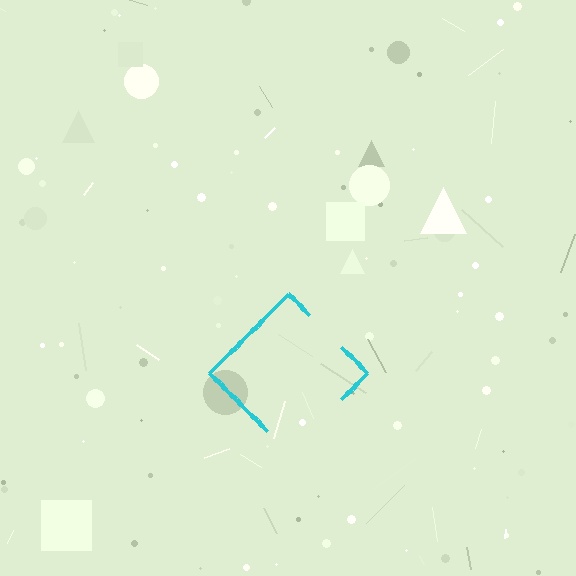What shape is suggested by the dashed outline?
The dashed outline suggests a diamond.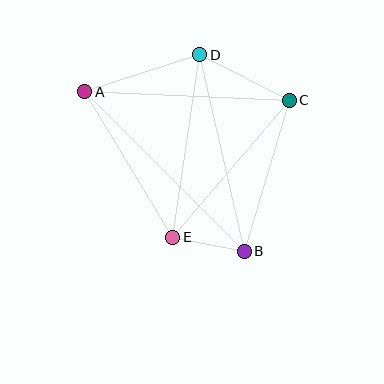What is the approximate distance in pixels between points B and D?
The distance between B and D is approximately 202 pixels.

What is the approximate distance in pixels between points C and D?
The distance between C and D is approximately 100 pixels.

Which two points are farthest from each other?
Points A and B are farthest from each other.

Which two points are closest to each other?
Points B and E are closest to each other.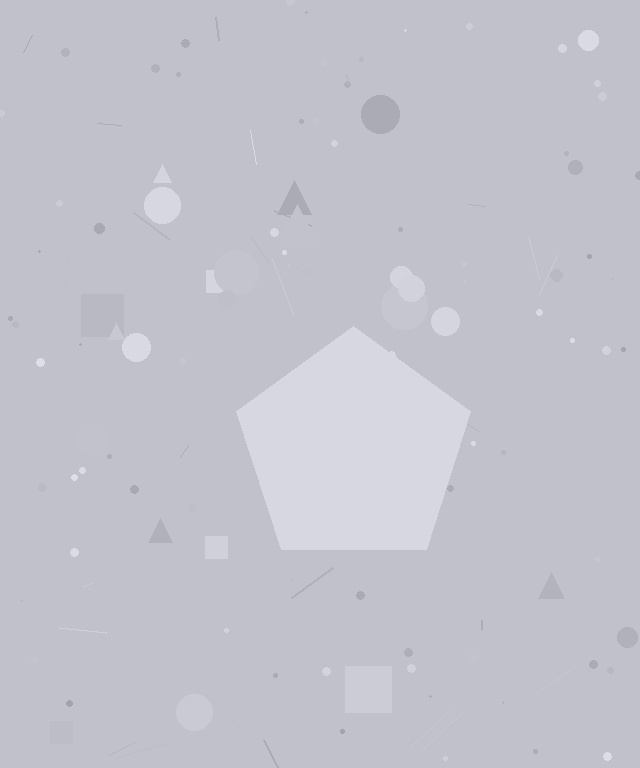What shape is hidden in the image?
A pentagon is hidden in the image.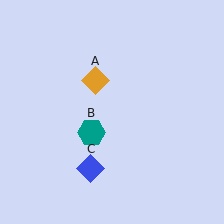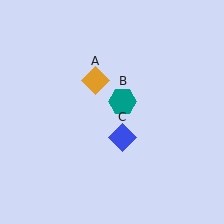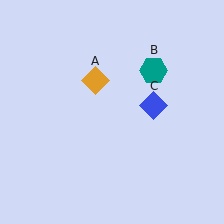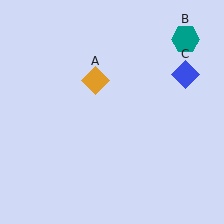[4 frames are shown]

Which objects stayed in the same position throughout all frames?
Orange diamond (object A) remained stationary.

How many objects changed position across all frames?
2 objects changed position: teal hexagon (object B), blue diamond (object C).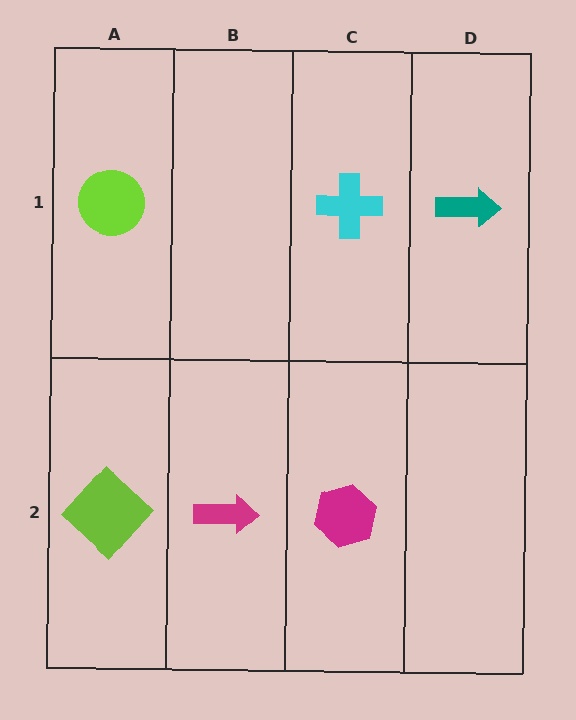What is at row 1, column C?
A cyan cross.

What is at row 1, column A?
A lime circle.